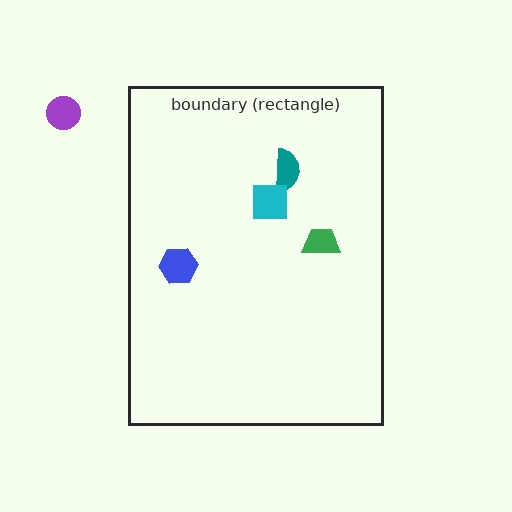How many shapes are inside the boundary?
4 inside, 1 outside.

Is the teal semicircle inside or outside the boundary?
Inside.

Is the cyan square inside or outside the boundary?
Inside.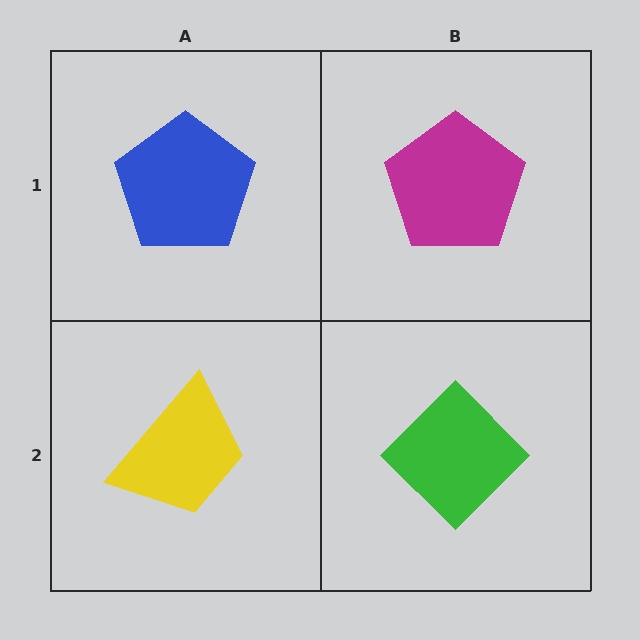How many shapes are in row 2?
2 shapes.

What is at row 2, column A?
A yellow trapezoid.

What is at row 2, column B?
A green diamond.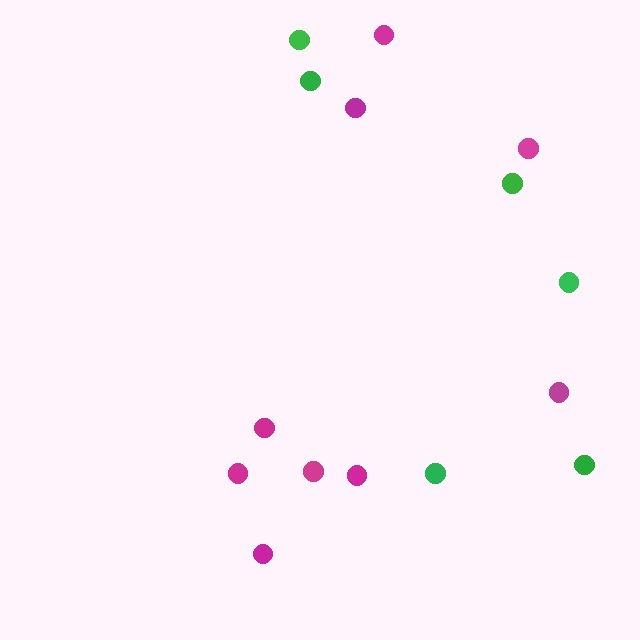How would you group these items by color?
There are 2 groups: one group of magenta circles (9) and one group of green circles (6).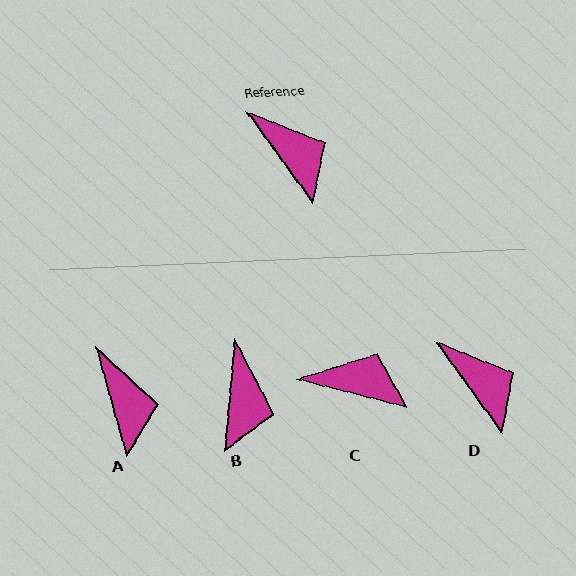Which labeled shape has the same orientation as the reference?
D.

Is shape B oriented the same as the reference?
No, it is off by about 41 degrees.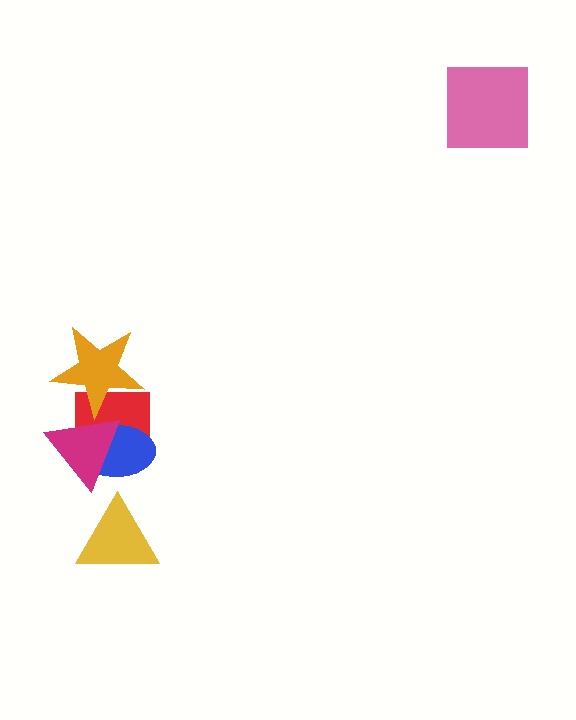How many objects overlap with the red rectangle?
3 objects overlap with the red rectangle.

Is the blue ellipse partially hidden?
Yes, it is partially covered by another shape.